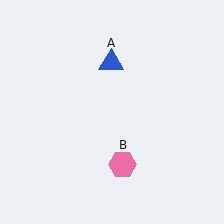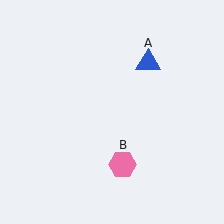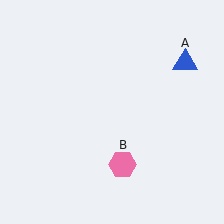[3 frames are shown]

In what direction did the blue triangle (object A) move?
The blue triangle (object A) moved right.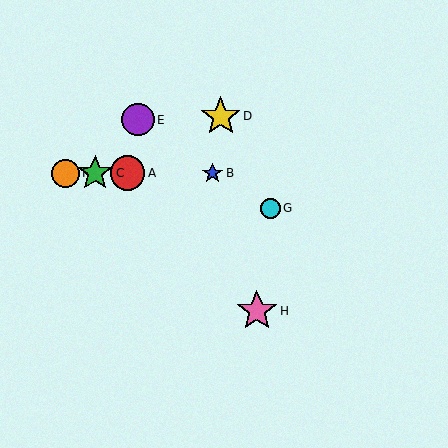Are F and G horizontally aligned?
No, F is at y≈173 and G is at y≈208.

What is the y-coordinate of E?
Object E is at y≈119.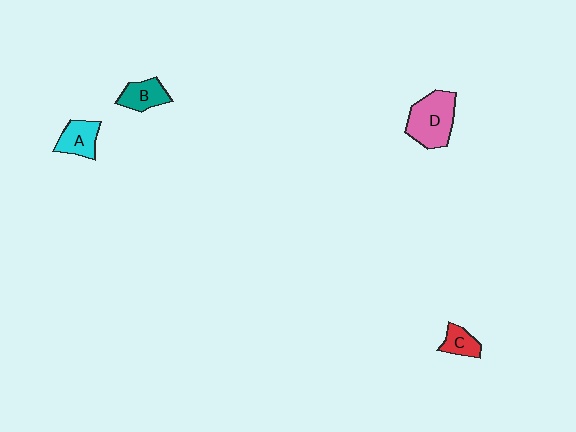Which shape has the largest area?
Shape D (pink).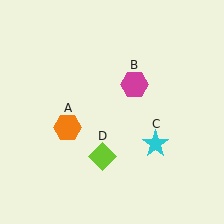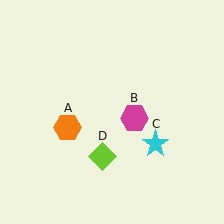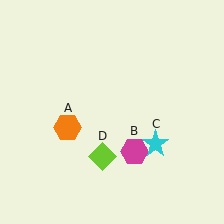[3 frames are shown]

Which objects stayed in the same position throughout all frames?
Orange hexagon (object A) and cyan star (object C) and lime diamond (object D) remained stationary.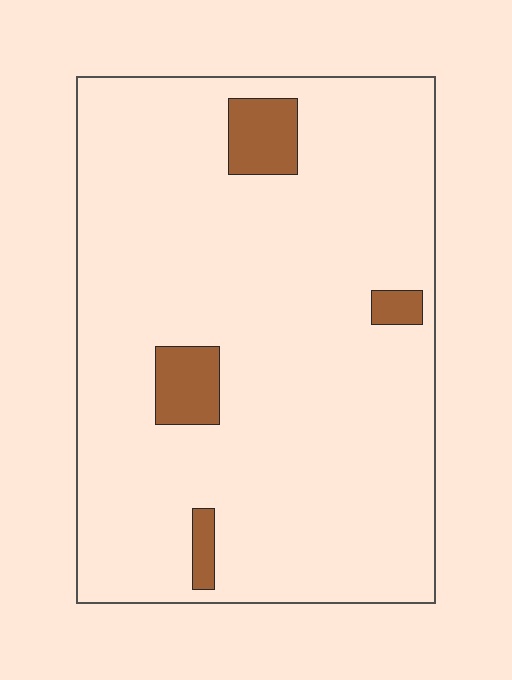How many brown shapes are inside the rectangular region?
4.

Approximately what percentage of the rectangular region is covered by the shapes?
Approximately 5%.